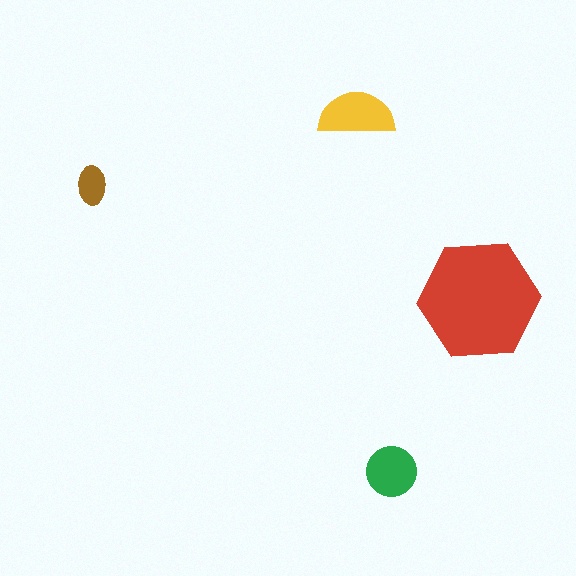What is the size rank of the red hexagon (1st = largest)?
1st.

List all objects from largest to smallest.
The red hexagon, the yellow semicircle, the green circle, the brown ellipse.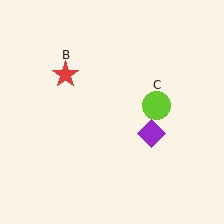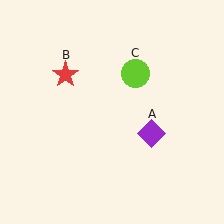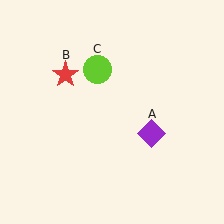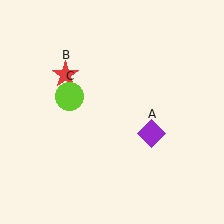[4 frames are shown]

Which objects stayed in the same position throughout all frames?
Purple diamond (object A) and red star (object B) remained stationary.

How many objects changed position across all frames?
1 object changed position: lime circle (object C).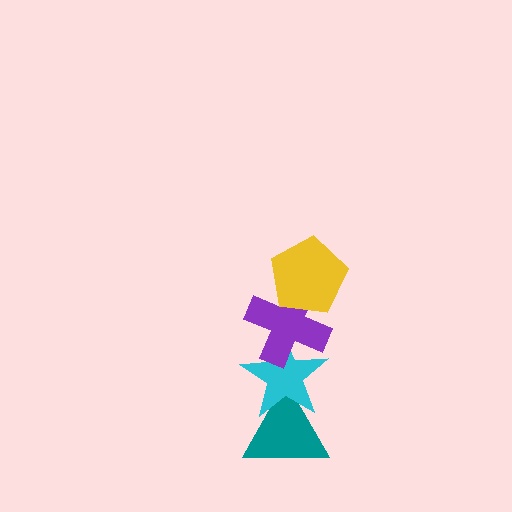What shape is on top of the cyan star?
The purple cross is on top of the cyan star.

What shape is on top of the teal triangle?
The cyan star is on top of the teal triangle.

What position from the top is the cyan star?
The cyan star is 3rd from the top.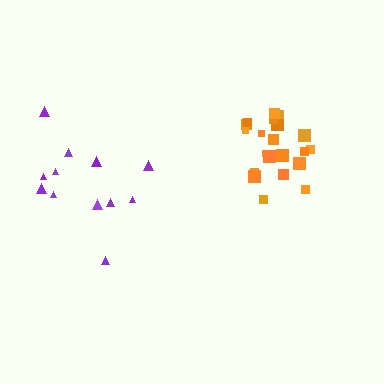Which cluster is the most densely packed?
Orange.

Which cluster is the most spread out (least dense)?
Purple.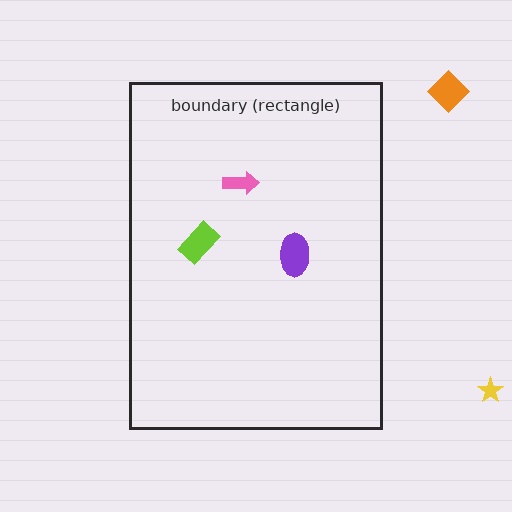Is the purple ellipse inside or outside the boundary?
Inside.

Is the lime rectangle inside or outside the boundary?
Inside.